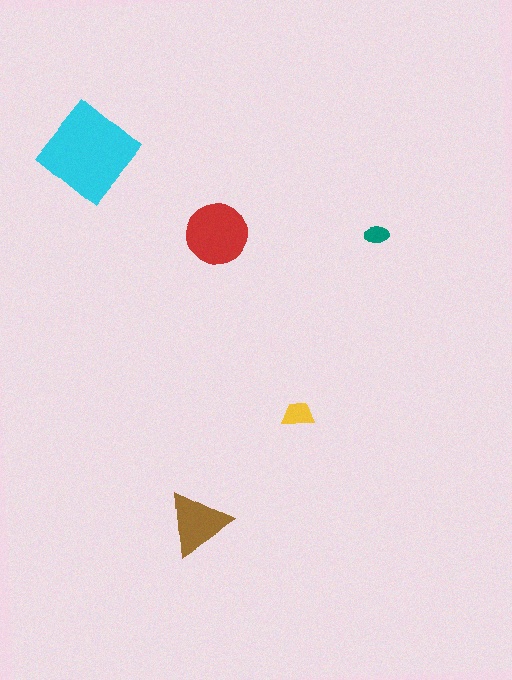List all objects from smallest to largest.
The teal ellipse, the yellow trapezoid, the brown triangle, the red circle, the cyan diamond.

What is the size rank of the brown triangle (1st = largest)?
3rd.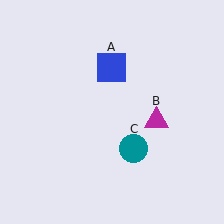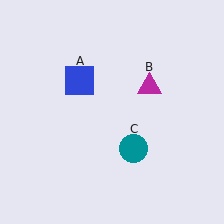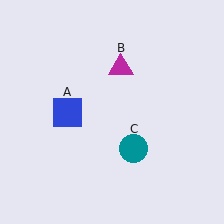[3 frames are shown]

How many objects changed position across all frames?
2 objects changed position: blue square (object A), magenta triangle (object B).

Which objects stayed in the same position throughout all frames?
Teal circle (object C) remained stationary.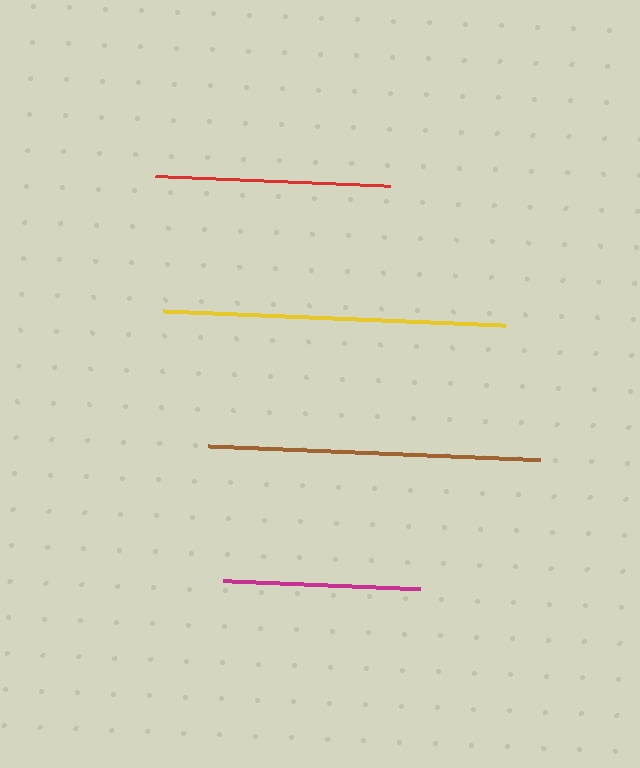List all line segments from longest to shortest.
From longest to shortest: yellow, brown, red, magenta.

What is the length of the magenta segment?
The magenta segment is approximately 197 pixels long.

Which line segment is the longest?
The yellow line is the longest at approximately 342 pixels.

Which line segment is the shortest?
The magenta line is the shortest at approximately 197 pixels.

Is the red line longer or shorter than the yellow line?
The yellow line is longer than the red line.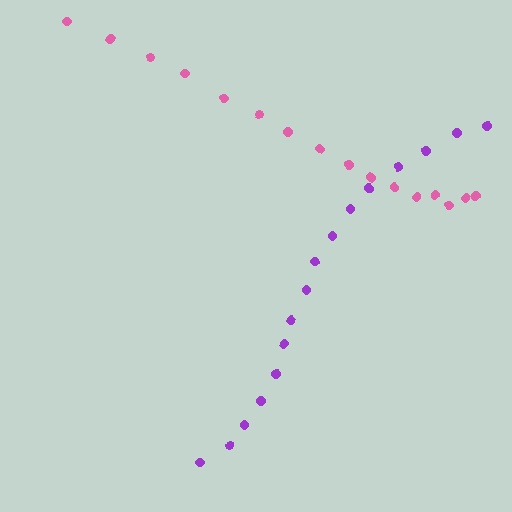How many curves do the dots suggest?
There are 2 distinct paths.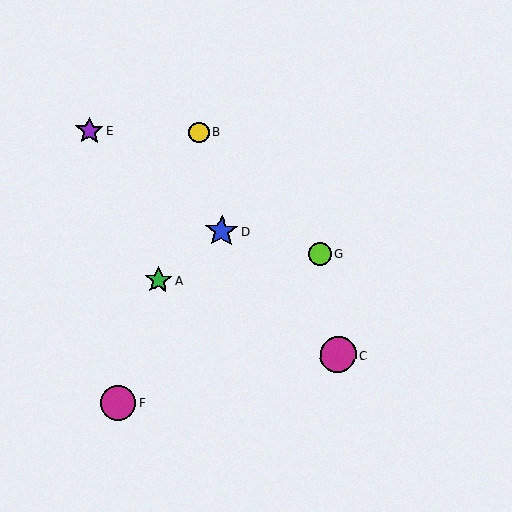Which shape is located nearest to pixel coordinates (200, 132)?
The yellow circle (labeled B) at (199, 132) is nearest to that location.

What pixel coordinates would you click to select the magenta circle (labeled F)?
Click at (118, 403) to select the magenta circle F.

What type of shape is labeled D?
Shape D is a blue star.